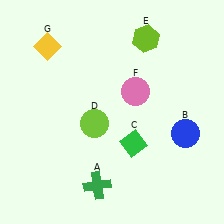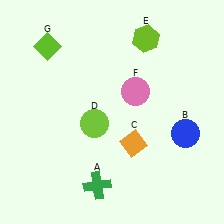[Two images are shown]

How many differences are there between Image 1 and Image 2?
There are 2 differences between the two images.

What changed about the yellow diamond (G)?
In Image 1, G is yellow. In Image 2, it changed to lime.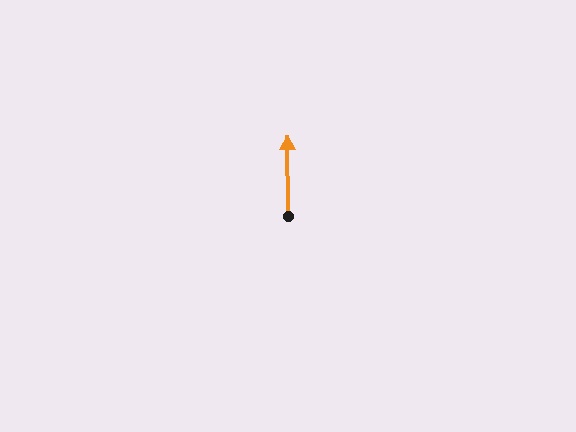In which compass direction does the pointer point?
North.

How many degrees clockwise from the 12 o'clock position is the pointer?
Approximately 360 degrees.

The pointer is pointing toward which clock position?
Roughly 12 o'clock.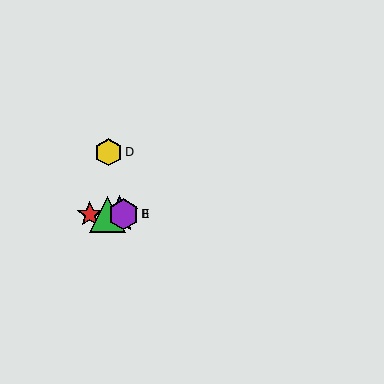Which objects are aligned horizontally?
Objects A, B, C, E are aligned horizontally.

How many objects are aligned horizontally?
4 objects (A, B, C, E) are aligned horizontally.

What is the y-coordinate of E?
Object E is at y≈214.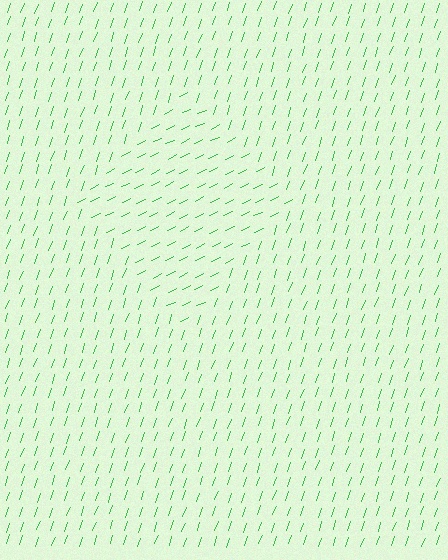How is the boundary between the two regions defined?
The boundary is defined purely by a change in line orientation (approximately 45 degrees difference). All lines are the same color and thickness.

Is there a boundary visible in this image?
Yes, there is a texture boundary formed by a change in line orientation.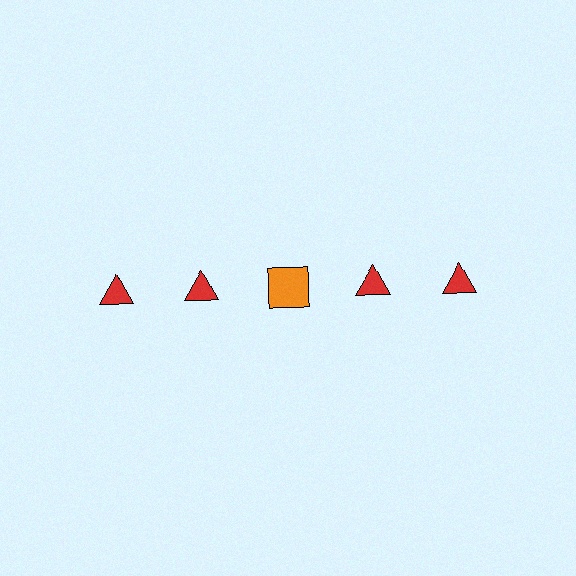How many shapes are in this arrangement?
There are 5 shapes arranged in a grid pattern.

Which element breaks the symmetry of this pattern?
The orange square in the top row, center column breaks the symmetry. All other shapes are red triangles.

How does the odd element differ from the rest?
It differs in both color (orange instead of red) and shape (square instead of triangle).